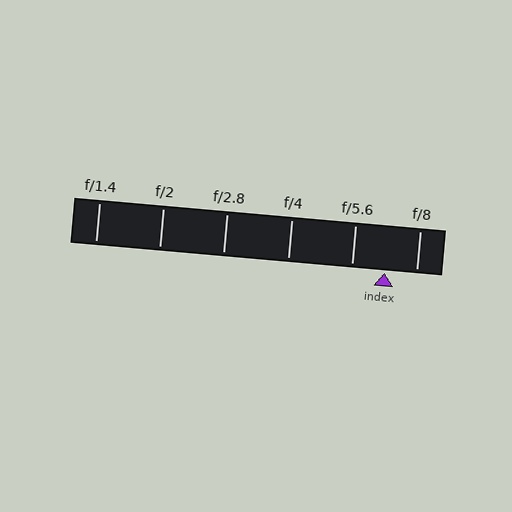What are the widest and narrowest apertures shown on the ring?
The widest aperture shown is f/1.4 and the narrowest is f/8.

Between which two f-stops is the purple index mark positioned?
The index mark is between f/5.6 and f/8.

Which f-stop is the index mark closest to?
The index mark is closest to f/8.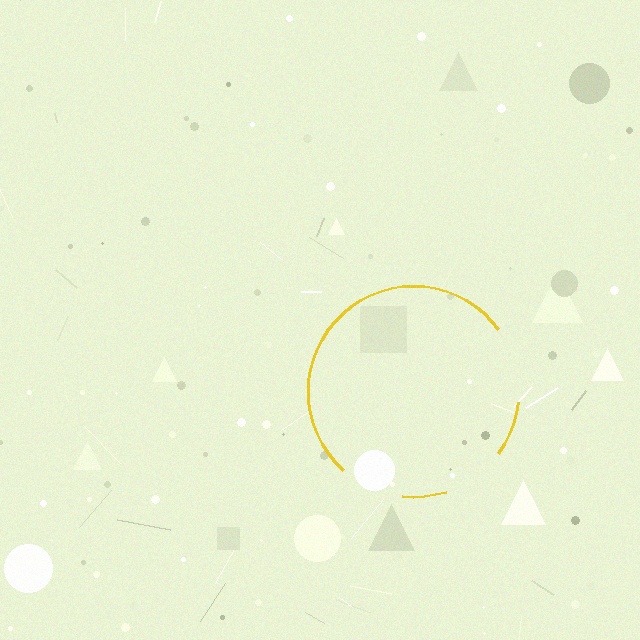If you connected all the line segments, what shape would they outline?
They would outline a circle.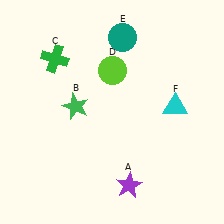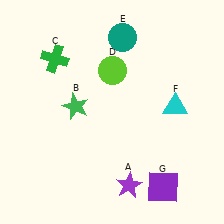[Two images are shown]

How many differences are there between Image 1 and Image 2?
There is 1 difference between the two images.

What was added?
A purple square (G) was added in Image 2.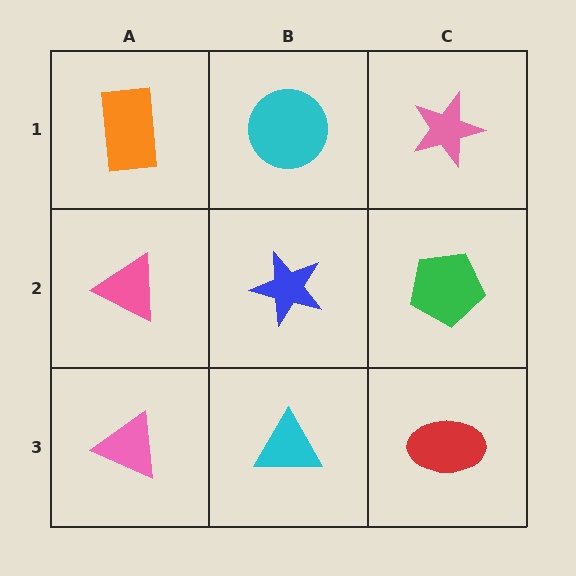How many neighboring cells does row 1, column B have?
3.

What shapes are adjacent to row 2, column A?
An orange rectangle (row 1, column A), a pink triangle (row 3, column A), a blue star (row 2, column B).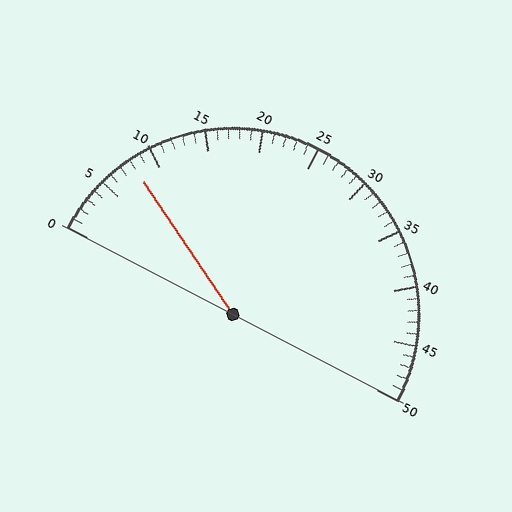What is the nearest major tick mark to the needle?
The nearest major tick mark is 10.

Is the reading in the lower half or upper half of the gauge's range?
The reading is in the lower half of the range (0 to 50).